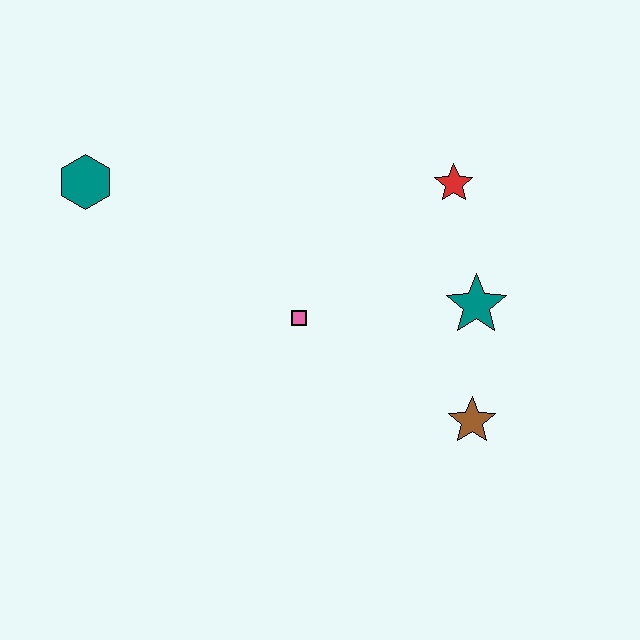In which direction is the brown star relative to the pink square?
The brown star is to the right of the pink square.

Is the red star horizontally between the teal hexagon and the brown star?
Yes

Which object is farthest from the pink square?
The teal hexagon is farthest from the pink square.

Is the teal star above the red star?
No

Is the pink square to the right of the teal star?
No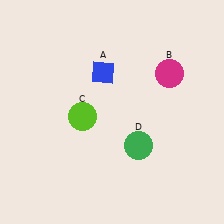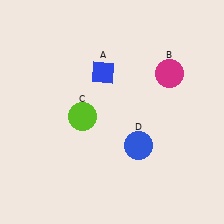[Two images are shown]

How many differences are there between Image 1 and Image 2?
There is 1 difference between the two images.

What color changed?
The circle (D) changed from green in Image 1 to blue in Image 2.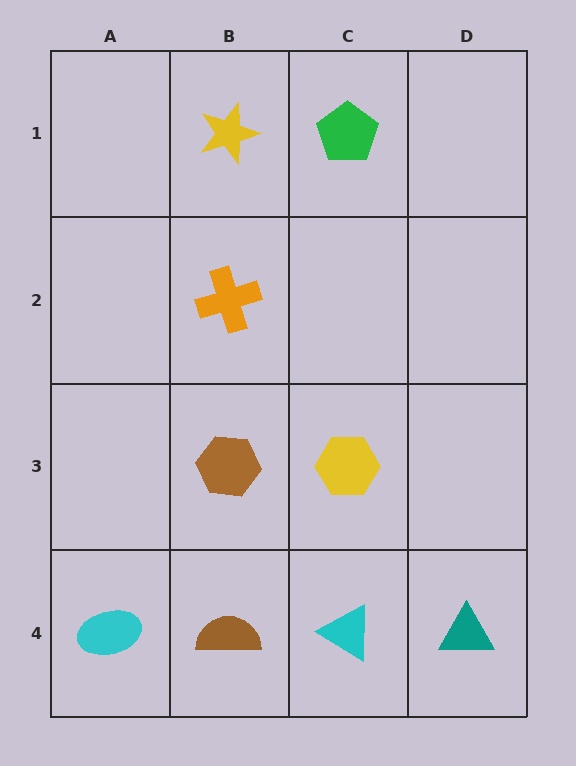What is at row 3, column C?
A yellow hexagon.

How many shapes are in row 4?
4 shapes.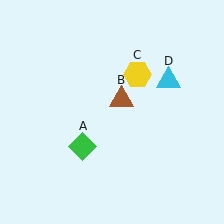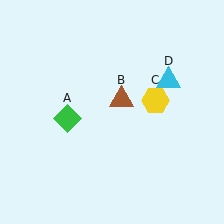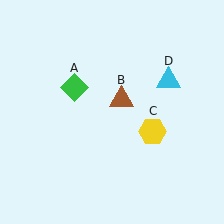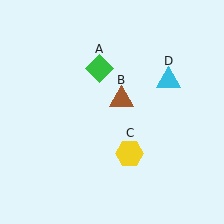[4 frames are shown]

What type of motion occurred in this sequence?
The green diamond (object A), yellow hexagon (object C) rotated clockwise around the center of the scene.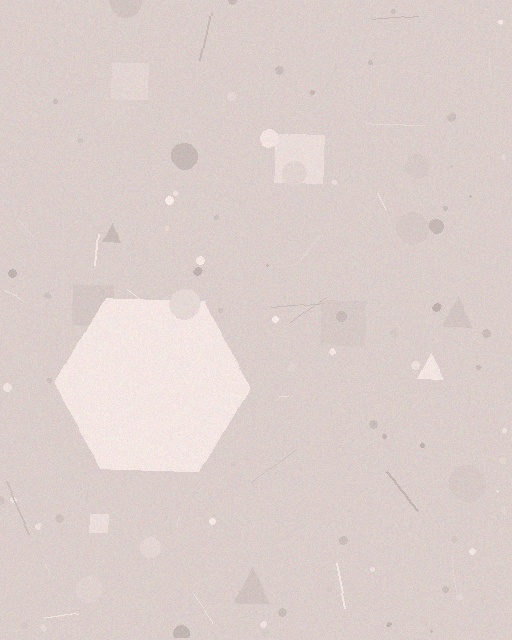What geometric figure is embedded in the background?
A hexagon is embedded in the background.